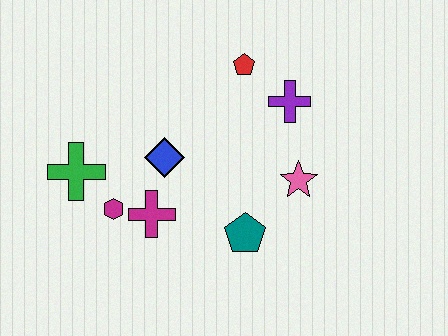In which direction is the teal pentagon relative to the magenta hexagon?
The teal pentagon is to the right of the magenta hexagon.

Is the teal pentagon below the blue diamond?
Yes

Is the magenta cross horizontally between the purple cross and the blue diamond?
No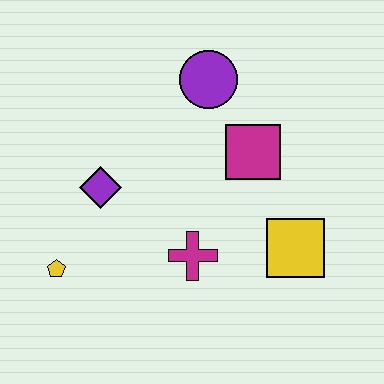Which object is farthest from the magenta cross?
The purple circle is farthest from the magenta cross.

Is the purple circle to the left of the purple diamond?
No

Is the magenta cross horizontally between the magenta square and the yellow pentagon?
Yes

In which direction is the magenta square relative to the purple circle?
The magenta square is below the purple circle.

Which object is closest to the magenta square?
The purple circle is closest to the magenta square.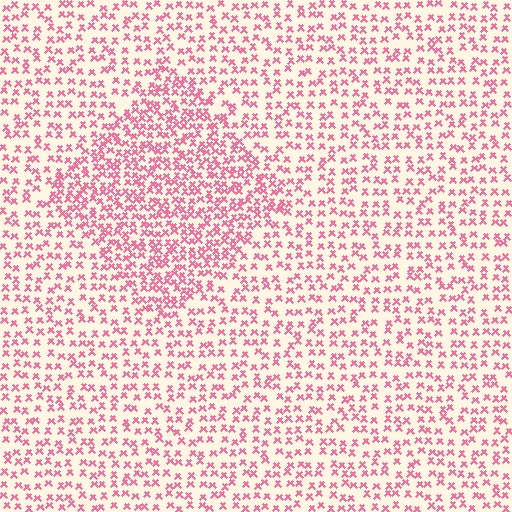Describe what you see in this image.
The image contains small pink elements arranged at two different densities. A diamond-shaped region is visible where the elements are more densely packed than the surrounding area.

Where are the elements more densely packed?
The elements are more densely packed inside the diamond boundary.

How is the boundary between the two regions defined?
The boundary is defined by a change in element density (approximately 1.8x ratio). All elements are the same color, size, and shape.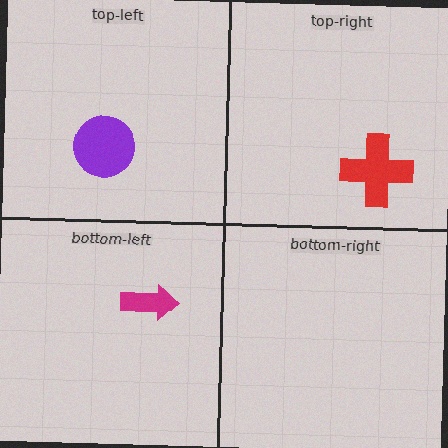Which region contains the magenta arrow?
The bottom-left region.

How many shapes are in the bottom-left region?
1.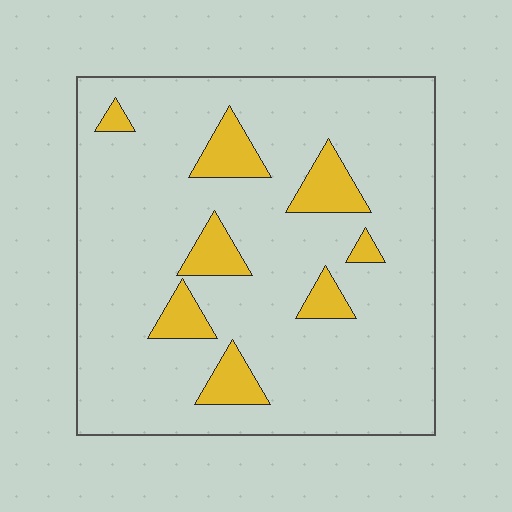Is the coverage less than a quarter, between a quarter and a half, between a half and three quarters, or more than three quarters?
Less than a quarter.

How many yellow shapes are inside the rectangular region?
8.